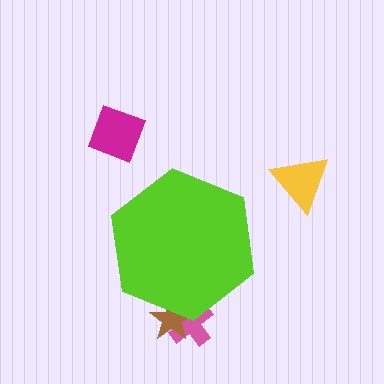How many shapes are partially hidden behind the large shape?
2 shapes are partially hidden.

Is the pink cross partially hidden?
Yes, the pink cross is partially hidden behind the lime hexagon.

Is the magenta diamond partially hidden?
No, the magenta diamond is fully visible.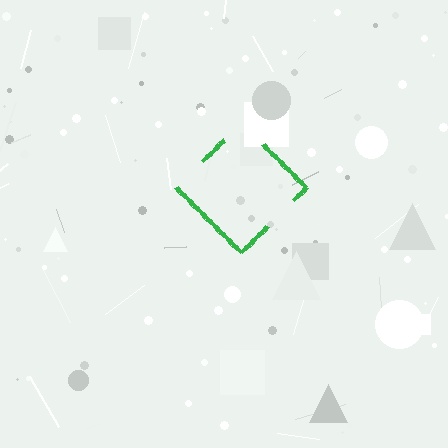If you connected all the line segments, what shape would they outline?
They would outline a diamond.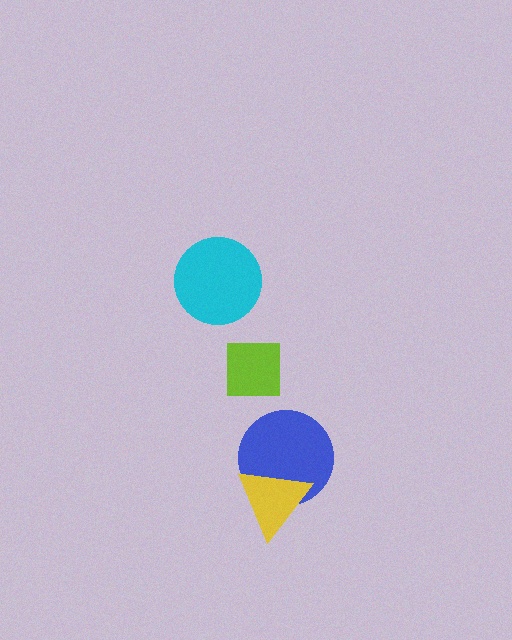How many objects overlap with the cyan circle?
0 objects overlap with the cyan circle.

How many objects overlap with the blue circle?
1 object overlaps with the blue circle.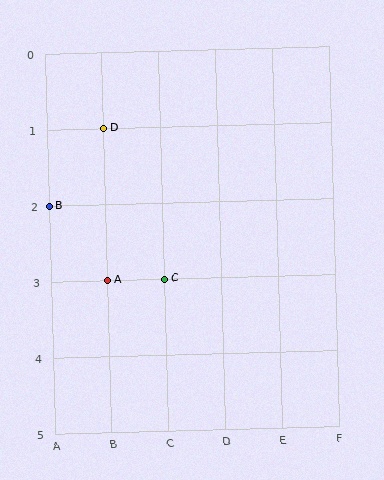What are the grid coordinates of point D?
Point D is at grid coordinates (B, 1).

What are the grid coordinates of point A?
Point A is at grid coordinates (B, 3).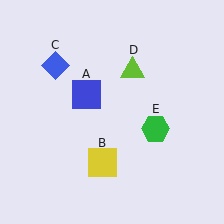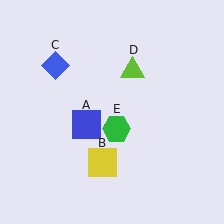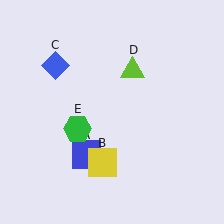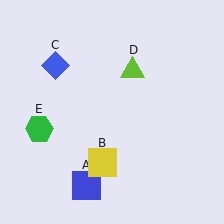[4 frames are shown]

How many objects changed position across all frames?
2 objects changed position: blue square (object A), green hexagon (object E).